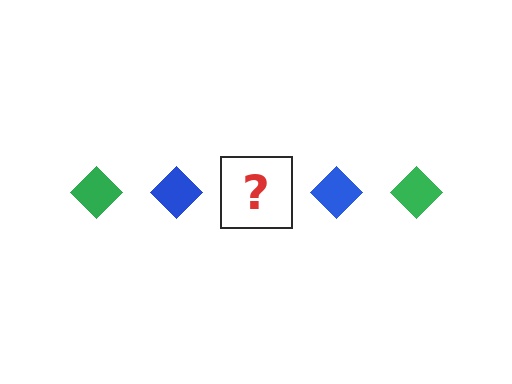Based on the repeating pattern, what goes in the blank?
The blank should be a green diamond.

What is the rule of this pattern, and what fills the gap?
The rule is that the pattern cycles through green, blue diamonds. The gap should be filled with a green diamond.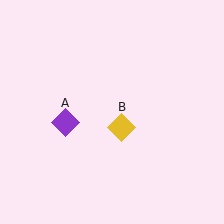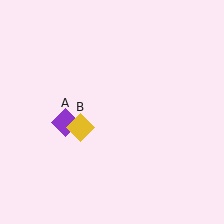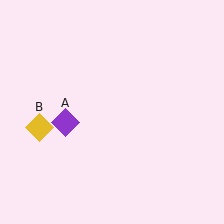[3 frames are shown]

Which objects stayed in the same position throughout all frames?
Purple diamond (object A) remained stationary.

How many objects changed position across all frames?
1 object changed position: yellow diamond (object B).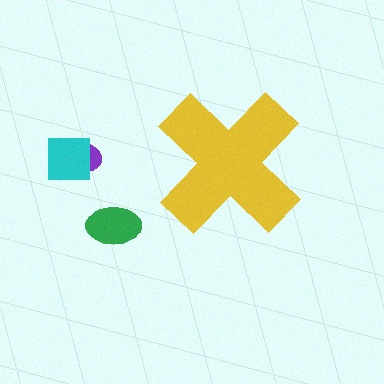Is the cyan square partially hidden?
No, the cyan square is fully visible.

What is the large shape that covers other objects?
A yellow cross.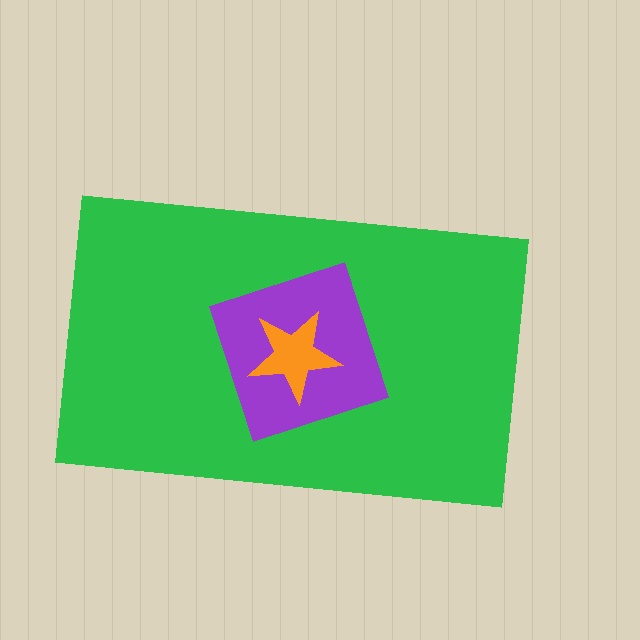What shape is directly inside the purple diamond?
The orange star.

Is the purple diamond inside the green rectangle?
Yes.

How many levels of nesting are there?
3.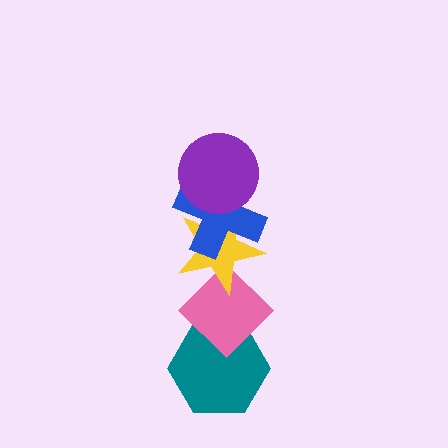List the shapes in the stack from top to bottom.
From top to bottom: the purple circle, the blue cross, the yellow star, the pink diamond, the teal hexagon.